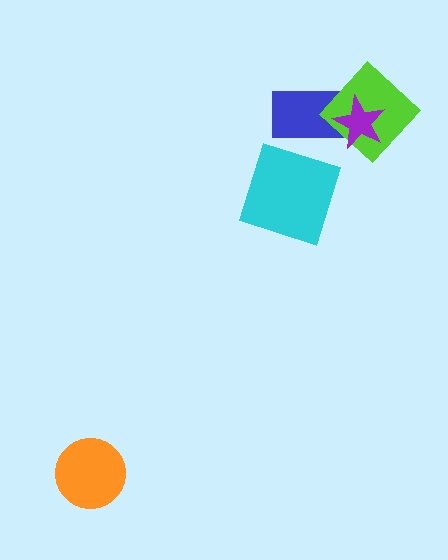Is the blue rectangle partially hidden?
Yes, it is partially covered by another shape.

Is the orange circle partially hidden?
No, no other shape covers it.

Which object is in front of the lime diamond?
The purple star is in front of the lime diamond.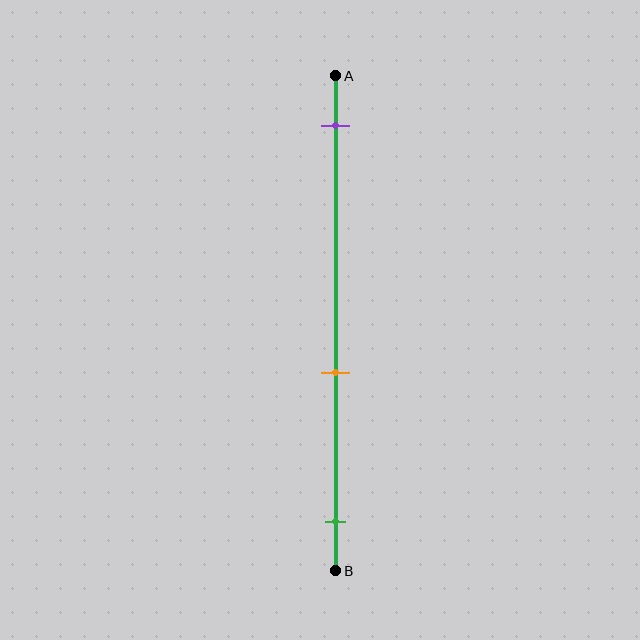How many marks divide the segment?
There are 3 marks dividing the segment.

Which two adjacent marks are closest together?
The orange and green marks are the closest adjacent pair.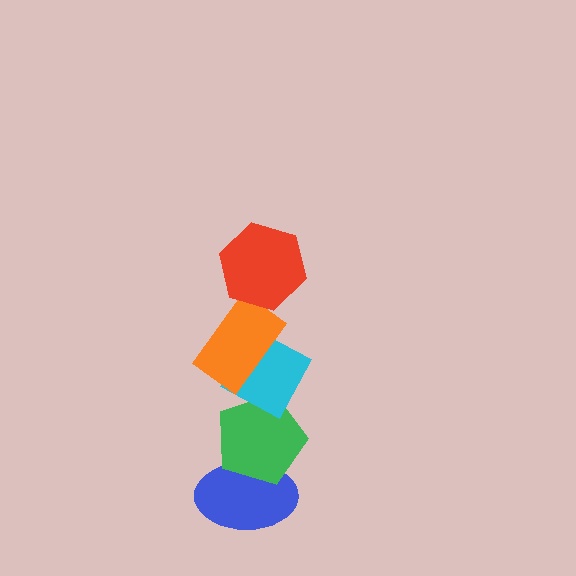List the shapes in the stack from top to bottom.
From top to bottom: the red hexagon, the orange rectangle, the cyan diamond, the green pentagon, the blue ellipse.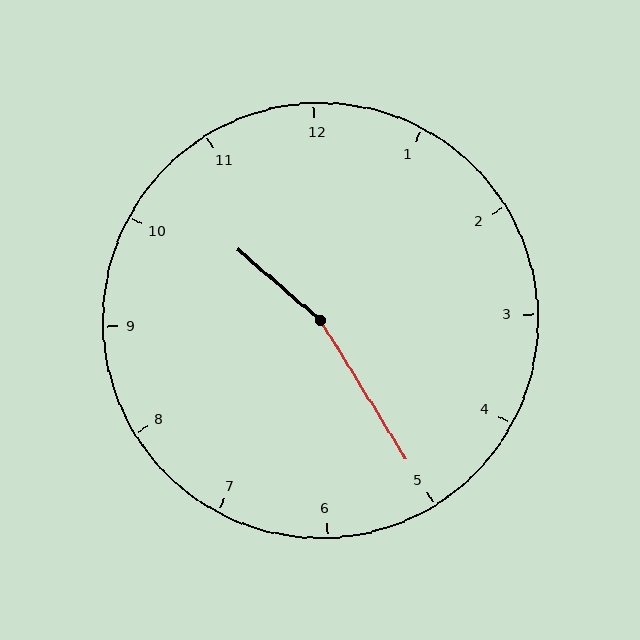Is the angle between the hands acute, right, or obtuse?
It is obtuse.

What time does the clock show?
10:25.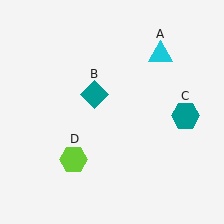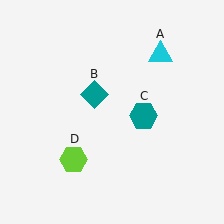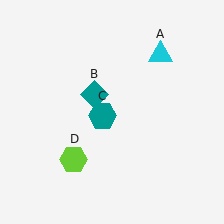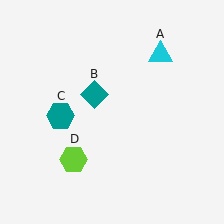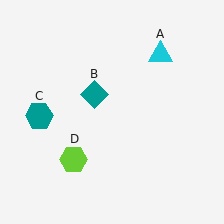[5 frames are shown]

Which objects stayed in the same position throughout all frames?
Cyan triangle (object A) and teal diamond (object B) and lime hexagon (object D) remained stationary.